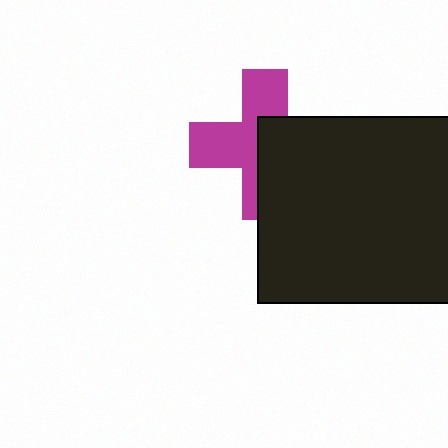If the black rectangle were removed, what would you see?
You would see the complete magenta cross.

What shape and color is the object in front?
The object in front is a black rectangle.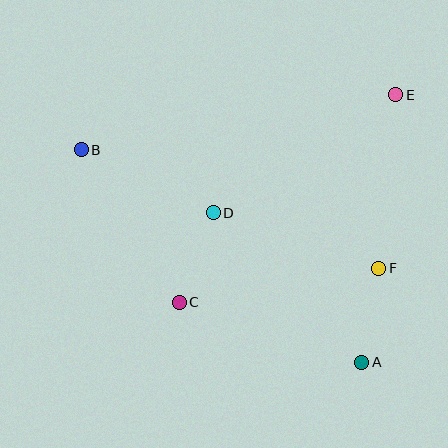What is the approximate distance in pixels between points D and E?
The distance between D and E is approximately 217 pixels.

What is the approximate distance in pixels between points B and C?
The distance between B and C is approximately 181 pixels.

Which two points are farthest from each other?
Points A and B are farthest from each other.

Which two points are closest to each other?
Points C and D are closest to each other.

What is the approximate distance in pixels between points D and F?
The distance between D and F is approximately 174 pixels.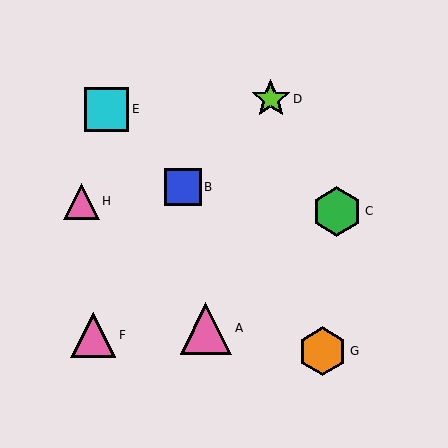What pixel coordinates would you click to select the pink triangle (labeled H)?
Click at (81, 201) to select the pink triangle H.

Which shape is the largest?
The pink triangle (labeled A) is the largest.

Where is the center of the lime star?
The center of the lime star is at (271, 99).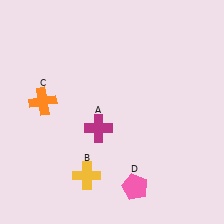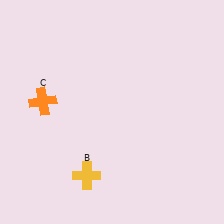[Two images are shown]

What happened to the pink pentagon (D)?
The pink pentagon (D) was removed in Image 2. It was in the bottom-right area of Image 1.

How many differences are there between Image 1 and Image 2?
There are 2 differences between the two images.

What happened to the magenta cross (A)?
The magenta cross (A) was removed in Image 2. It was in the bottom-left area of Image 1.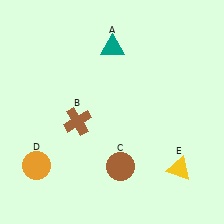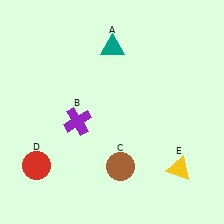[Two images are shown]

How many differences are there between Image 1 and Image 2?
There are 2 differences between the two images.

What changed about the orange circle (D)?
In Image 1, D is orange. In Image 2, it changed to red.